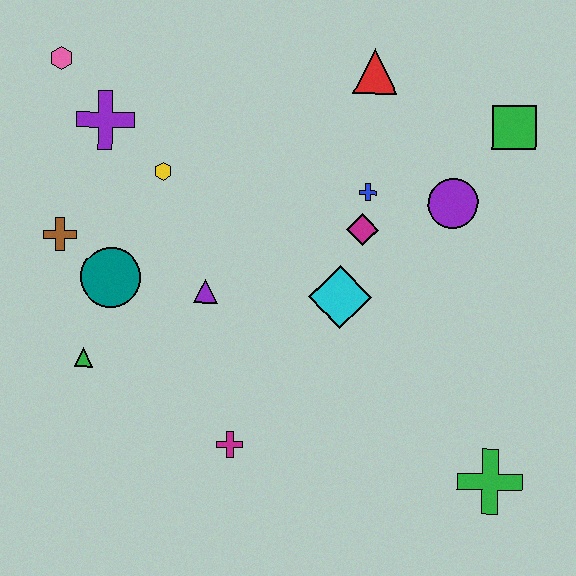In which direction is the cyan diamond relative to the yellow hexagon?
The cyan diamond is to the right of the yellow hexagon.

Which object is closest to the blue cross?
The magenta diamond is closest to the blue cross.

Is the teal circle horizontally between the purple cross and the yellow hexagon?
Yes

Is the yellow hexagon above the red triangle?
No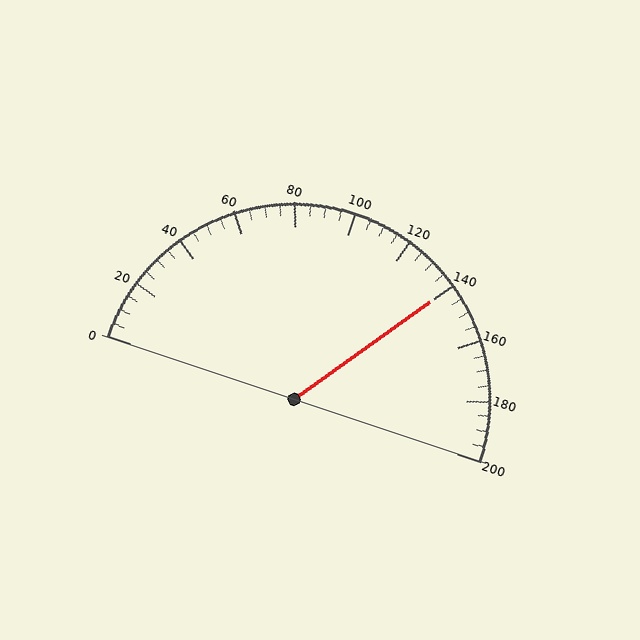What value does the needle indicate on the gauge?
The needle indicates approximately 140.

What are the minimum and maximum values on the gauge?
The gauge ranges from 0 to 200.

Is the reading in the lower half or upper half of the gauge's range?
The reading is in the upper half of the range (0 to 200).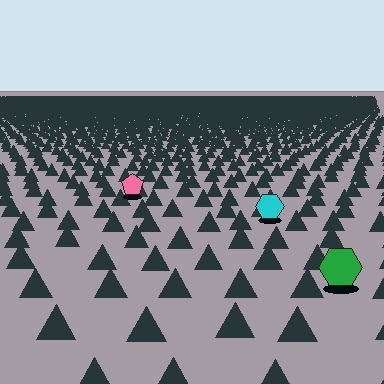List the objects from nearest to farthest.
From nearest to farthest: the green hexagon, the cyan hexagon, the pink pentagon.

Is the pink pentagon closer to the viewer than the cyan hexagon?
No. The cyan hexagon is closer — you can tell from the texture gradient: the ground texture is coarser near it.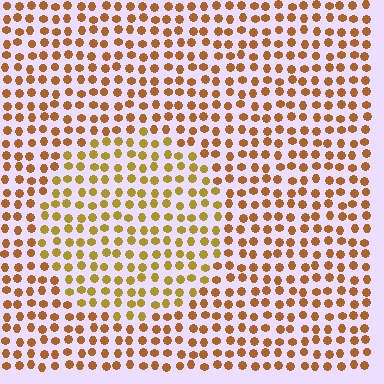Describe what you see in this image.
The image is filled with small brown elements in a uniform arrangement. A circle-shaped region is visible where the elements are tinted to a slightly different hue, forming a subtle color boundary.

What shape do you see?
I see a circle.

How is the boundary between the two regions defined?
The boundary is defined purely by a slight shift in hue (about 24 degrees). Spacing, size, and orientation are identical on both sides.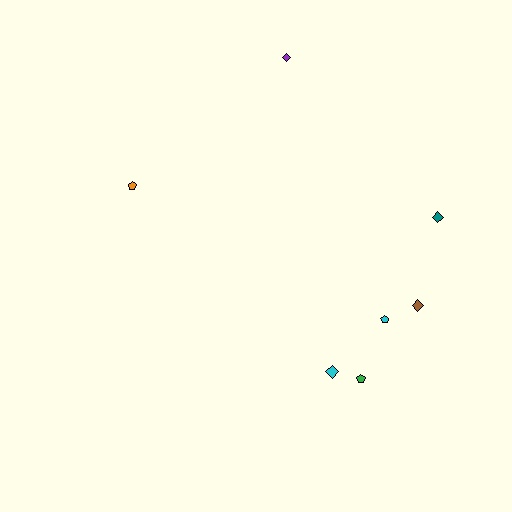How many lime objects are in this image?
There are no lime objects.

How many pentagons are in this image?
There are 3 pentagons.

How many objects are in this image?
There are 7 objects.